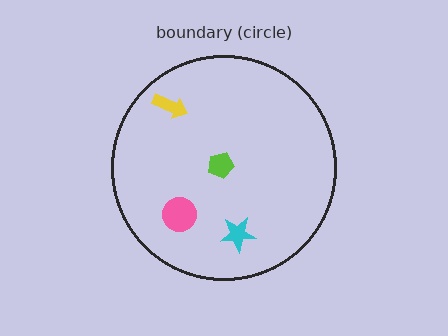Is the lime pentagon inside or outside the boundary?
Inside.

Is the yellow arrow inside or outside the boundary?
Inside.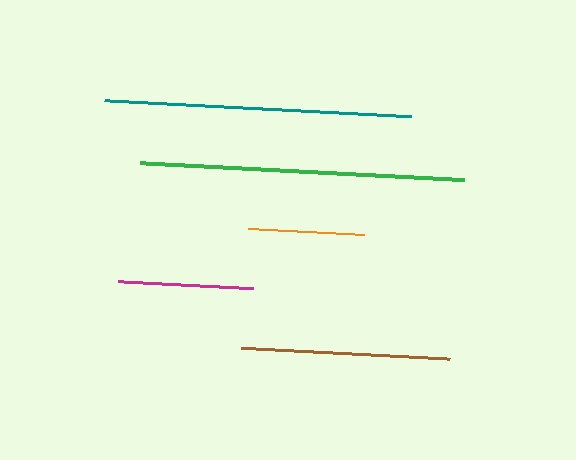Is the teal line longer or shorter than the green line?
The green line is longer than the teal line.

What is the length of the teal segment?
The teal segment is approximately 307 pixels long.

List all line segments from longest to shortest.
From longest to shortest: green, teal, brown, magenta, orange.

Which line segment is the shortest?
The orange line is the shortest at approximately 116 pixels.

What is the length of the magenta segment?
The magenta segment is approximately 135 pixels long.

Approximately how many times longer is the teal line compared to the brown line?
The teal line is approximately 1.5 times the length of the brown line.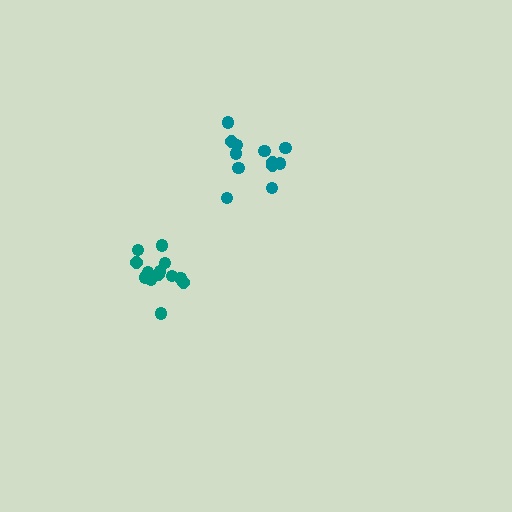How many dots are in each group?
Group 1: 13 dots, Group 2: 12 dots (25 total).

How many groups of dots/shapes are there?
There are 2 groups.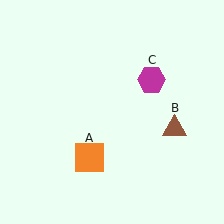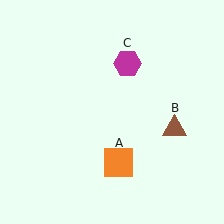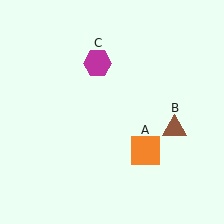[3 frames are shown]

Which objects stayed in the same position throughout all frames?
Brown triangle (object B) remained stationary.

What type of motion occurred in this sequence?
The orange square (object A), magenta hexagon (object C) rotated counterclockwise around the center of the scene.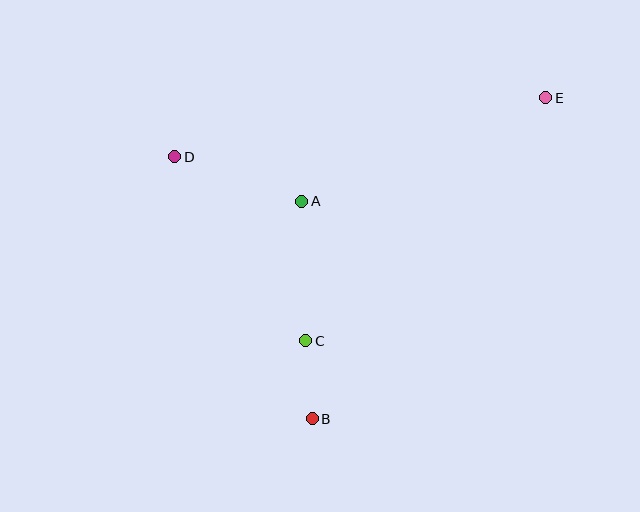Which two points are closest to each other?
Points B and C are closest to each other.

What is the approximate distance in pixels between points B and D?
The distance between B and D is approximately 296 pixels.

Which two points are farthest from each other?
Points B and E are farthest from each other.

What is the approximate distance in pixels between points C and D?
The distance between C and D is approximately 226 pixels.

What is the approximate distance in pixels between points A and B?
The distance between A and B is approximately 218 pixels.